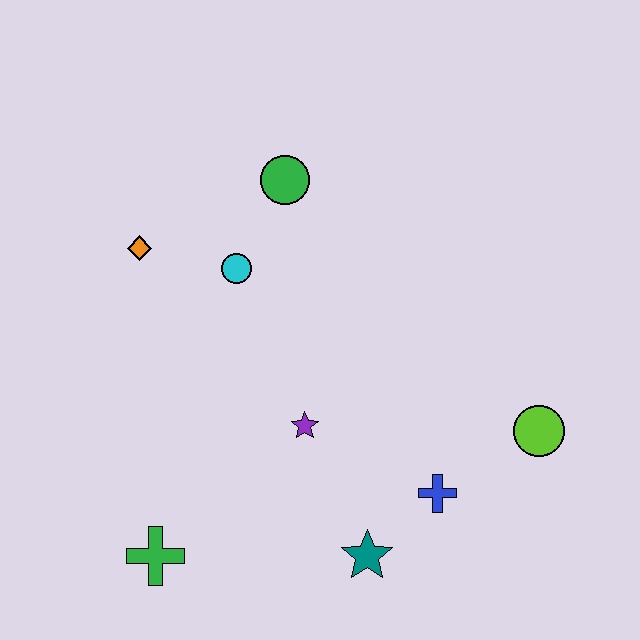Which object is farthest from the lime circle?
The orange diamond is farthest from the lime circle.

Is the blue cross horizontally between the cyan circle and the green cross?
No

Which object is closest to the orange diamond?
The cyan circle is closest to the orange diamond.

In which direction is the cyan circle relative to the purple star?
The cyan circle is above the purple star.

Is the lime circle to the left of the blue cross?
No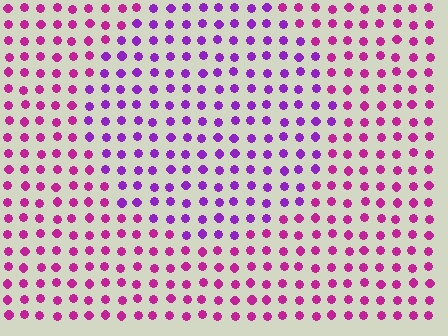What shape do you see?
I see a circle.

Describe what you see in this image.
The image is filled with small magenta elements in a uniform arrangement. A circle-shaped region is visible where the elements are tinted to a slightly different hue, forming a subtle color boundary.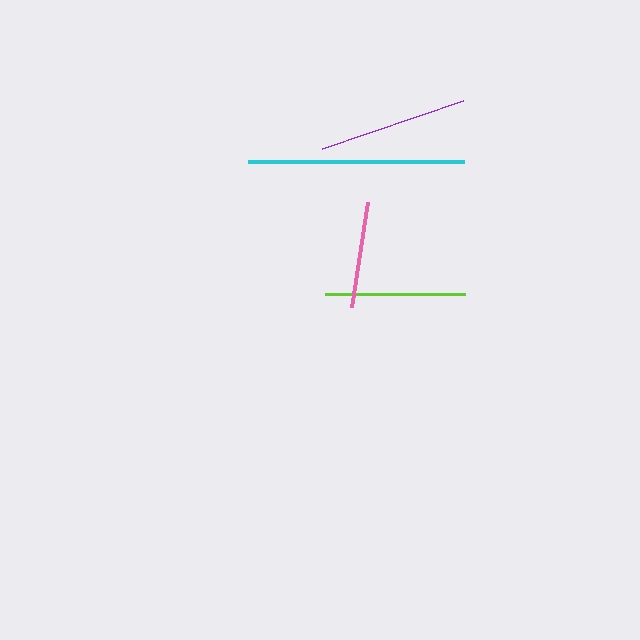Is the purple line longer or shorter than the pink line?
The purple line is longer than the pink line.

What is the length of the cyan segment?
The cyan segment is approximately 216 pixels long.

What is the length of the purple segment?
The purple segment is approximately 148 pixels long.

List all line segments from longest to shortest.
From longest to shortest: cyan, purple, lime, pink.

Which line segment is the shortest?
The pink line is the shortest at approximately 106 pixels.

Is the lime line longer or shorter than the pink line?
The lime line is longer than the pink line.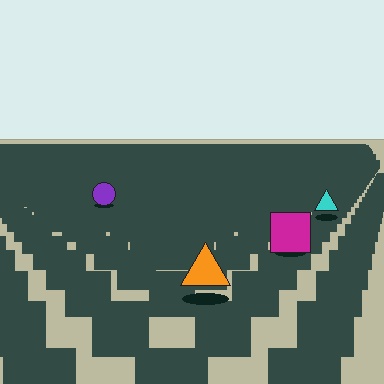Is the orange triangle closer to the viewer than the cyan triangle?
Yes. The orange triangle is closer — you can tell from the texture gradient: the ground texture is coarser near it.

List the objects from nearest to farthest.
From nearest to farthest: the orange triangle, the magenta square, the cyan triangle, the purple circle.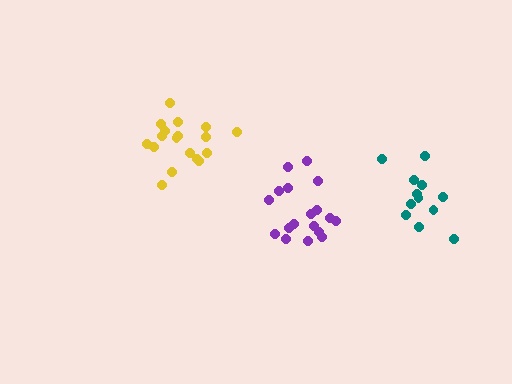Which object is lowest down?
The purple cluster is bottommost.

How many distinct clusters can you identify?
There are 3 distinct clusters.